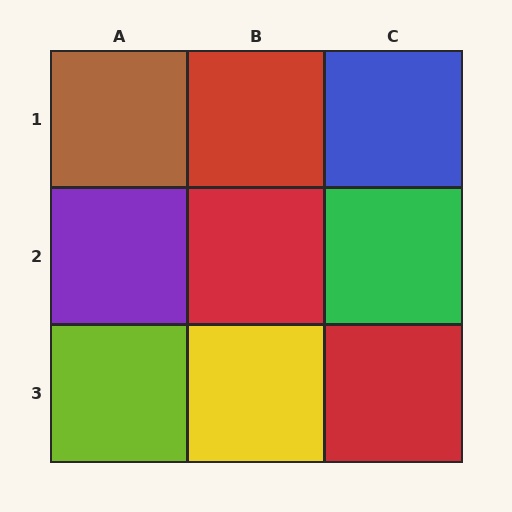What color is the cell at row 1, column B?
Red.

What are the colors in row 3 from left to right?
Lime, yellow, red.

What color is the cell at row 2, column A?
Purple.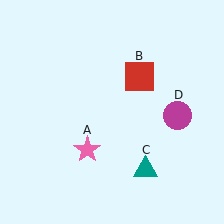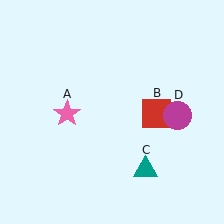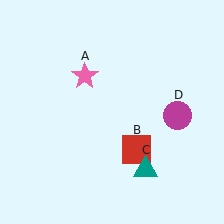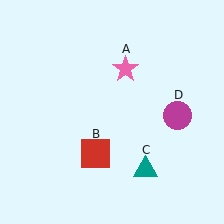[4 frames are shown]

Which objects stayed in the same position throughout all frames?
Teal triangle (object C) and magenta circle (object D) remained stationary.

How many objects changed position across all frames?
2 objects changed position: pink star (object A), red square (object B).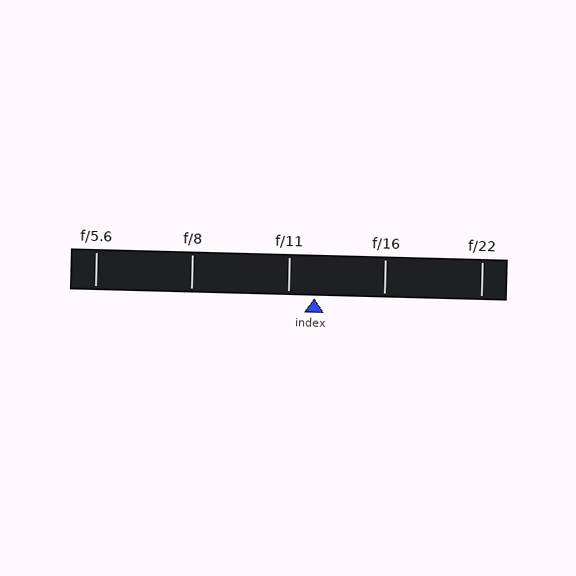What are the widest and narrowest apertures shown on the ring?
The widest aperture shown is f/5.6 and the narrowest is f/22.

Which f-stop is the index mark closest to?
The index mark is closest to f/11.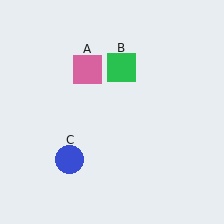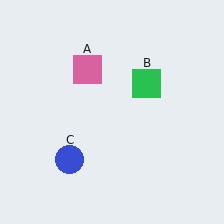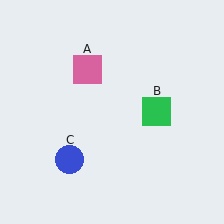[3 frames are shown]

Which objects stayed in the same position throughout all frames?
Pink square (object A) and blue circle (object C) remained stationary.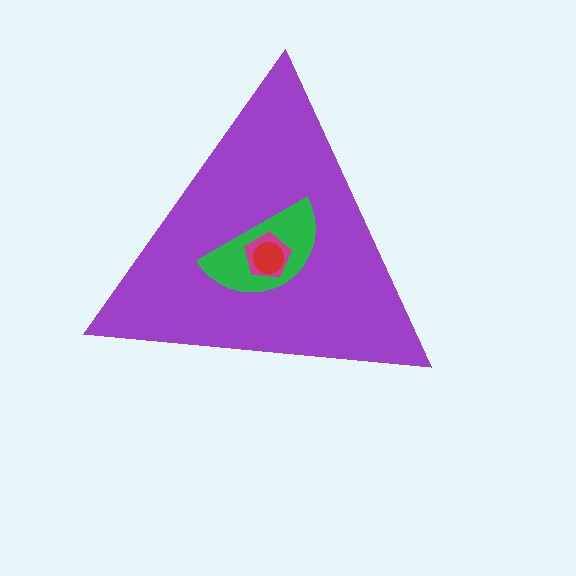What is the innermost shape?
The red circle.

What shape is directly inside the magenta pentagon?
The red circle.